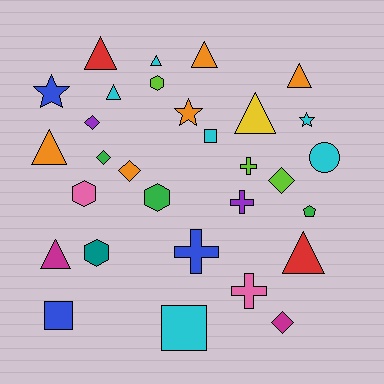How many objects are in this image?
There are 30 objects.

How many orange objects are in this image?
There are 5 orange objects.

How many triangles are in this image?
There are 9 triangles.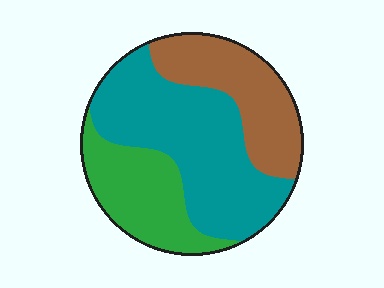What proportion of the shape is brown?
Brown takes up about one quarter (1/4) of the shape.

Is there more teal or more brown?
Teal.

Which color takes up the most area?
Teal, at roughly 45%.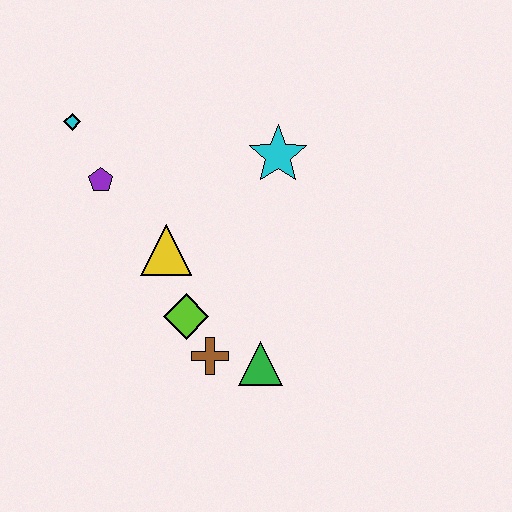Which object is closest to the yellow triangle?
The lime diamond is closest to the yellow triangle.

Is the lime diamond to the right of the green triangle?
No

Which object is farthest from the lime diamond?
The cyan diamond is farthest from the lime diamond.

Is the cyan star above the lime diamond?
Yes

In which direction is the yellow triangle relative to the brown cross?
The yellow triangle is above the brown cross.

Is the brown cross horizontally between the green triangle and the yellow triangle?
Yes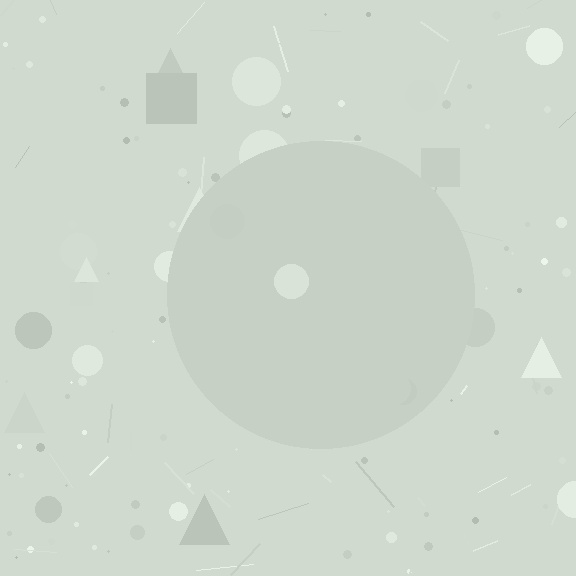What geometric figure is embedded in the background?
A circle is embedded in the background.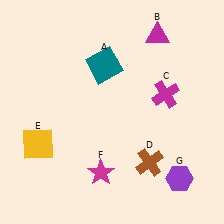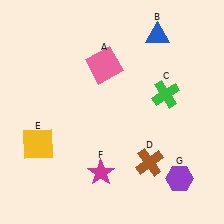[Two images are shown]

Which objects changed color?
A changed from teal to pink. B changed from magenta to blue. C changed from magenta to green.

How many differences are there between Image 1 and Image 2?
There are 3 differences between the two images.